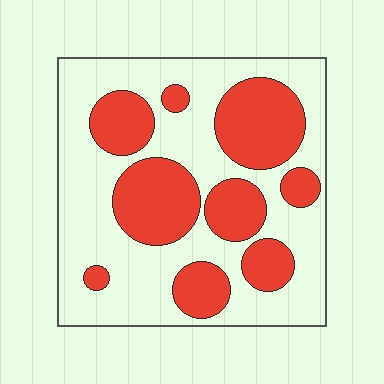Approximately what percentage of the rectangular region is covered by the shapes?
Approximately 35%.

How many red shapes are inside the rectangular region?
9.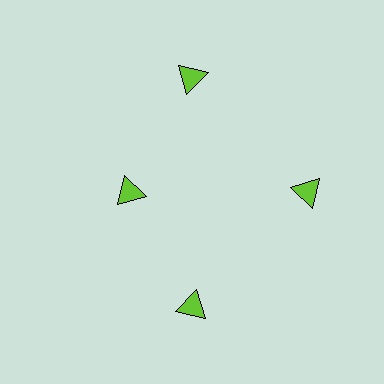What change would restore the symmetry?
The symmetry would be restored by moving it outward, back onto the ring so that all 4 triangles sit at equal angles and equal distance from the center.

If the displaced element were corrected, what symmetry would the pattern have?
It would have 4-fold rotational symmetry — the pattern would map onto itself every 90 degrees.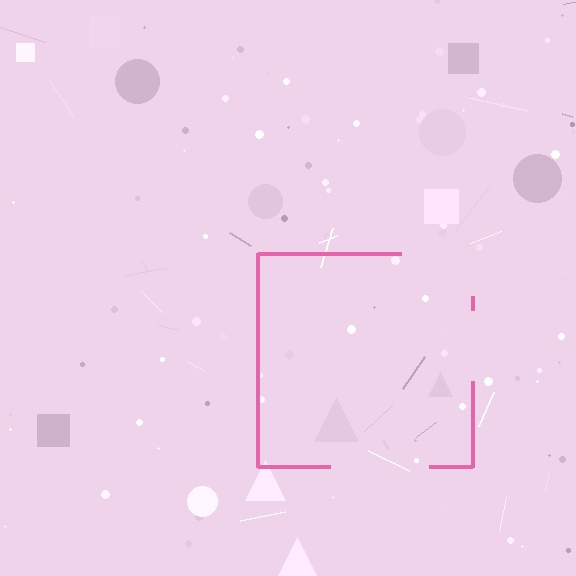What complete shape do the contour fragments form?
The contour fragments form a square.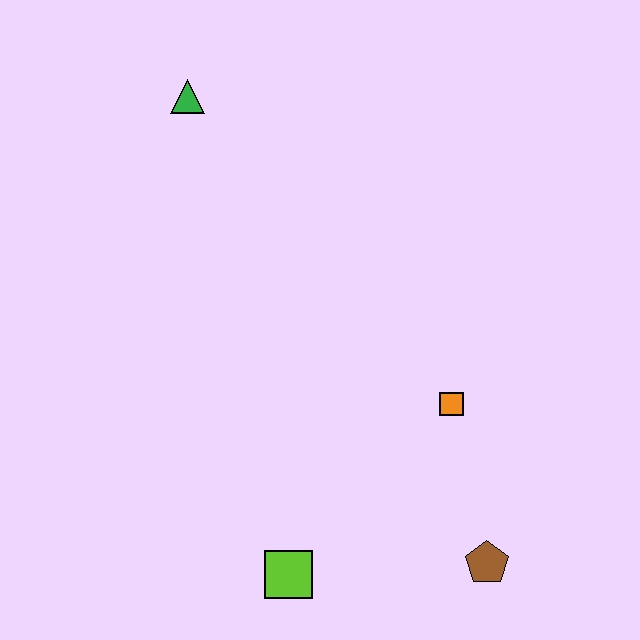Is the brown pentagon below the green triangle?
Yes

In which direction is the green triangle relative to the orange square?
The green triangle is above the orange square.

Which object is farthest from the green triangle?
The brown pentagon is farthest from the green triangle.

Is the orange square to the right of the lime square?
Yes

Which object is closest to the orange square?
The brown pentagon is closest to the orange square.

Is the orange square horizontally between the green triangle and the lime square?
No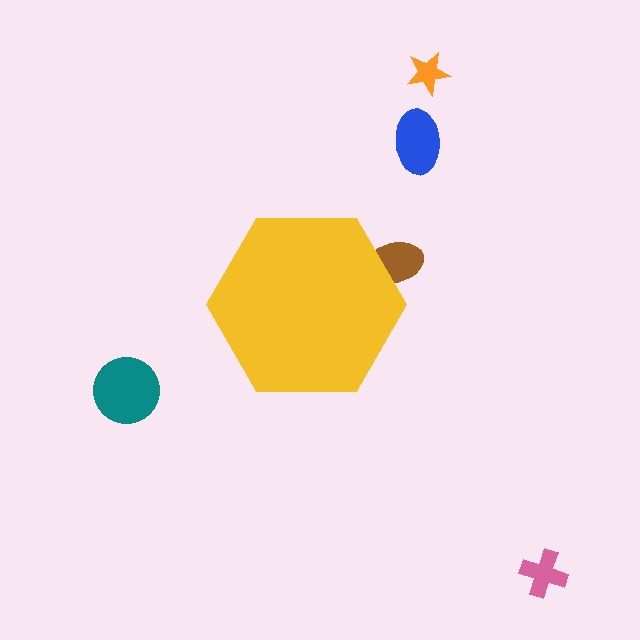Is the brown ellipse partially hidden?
Yes, the brown ellipse is partially hidden behind the yellow hexagon.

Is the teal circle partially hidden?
No, the teal circle is fully visible.